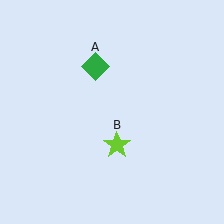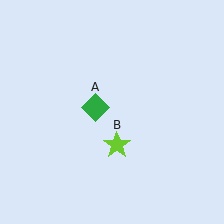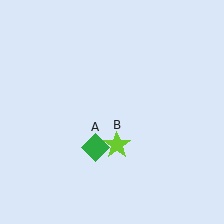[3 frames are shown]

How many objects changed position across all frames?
1 object changed position: green diamond (object A).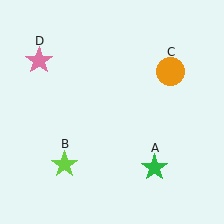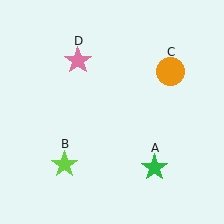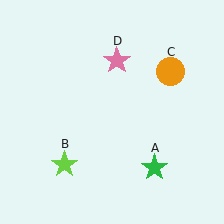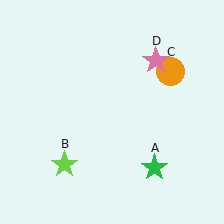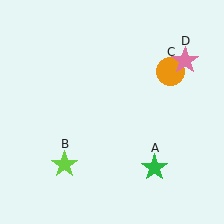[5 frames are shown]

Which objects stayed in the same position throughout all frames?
Green star (object A) and lime star (object B) and orange circle (object C) remained stationary.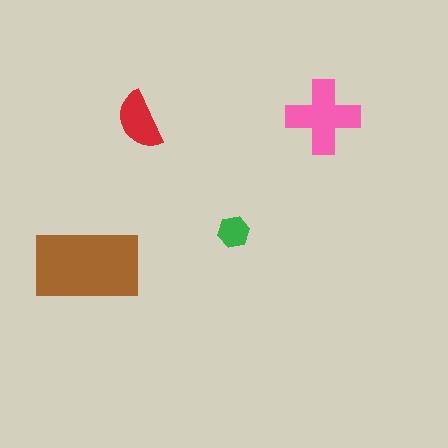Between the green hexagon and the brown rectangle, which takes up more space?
The brown rectangle.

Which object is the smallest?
The green hexagon.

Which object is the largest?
The brown rectangle.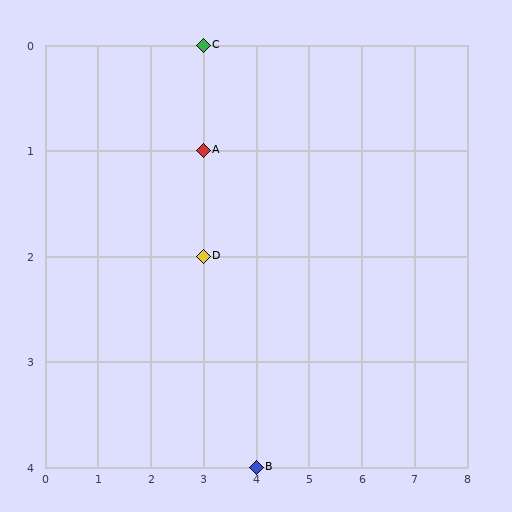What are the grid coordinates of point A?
Point A is at grid coordinates (3, 1).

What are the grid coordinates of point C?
Point C is at grid coordinates (3, 0).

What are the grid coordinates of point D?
Point D is at grid coordinates (3, 2).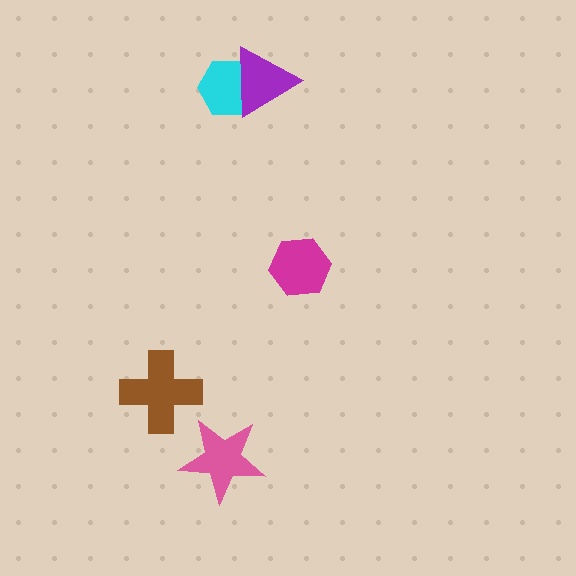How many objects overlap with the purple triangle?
1 object overlaps with the purple triangle.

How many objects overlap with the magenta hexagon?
0 objects overlap with the magenta hexagon.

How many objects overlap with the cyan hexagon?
1 object overlaps with the cyan hexagon.